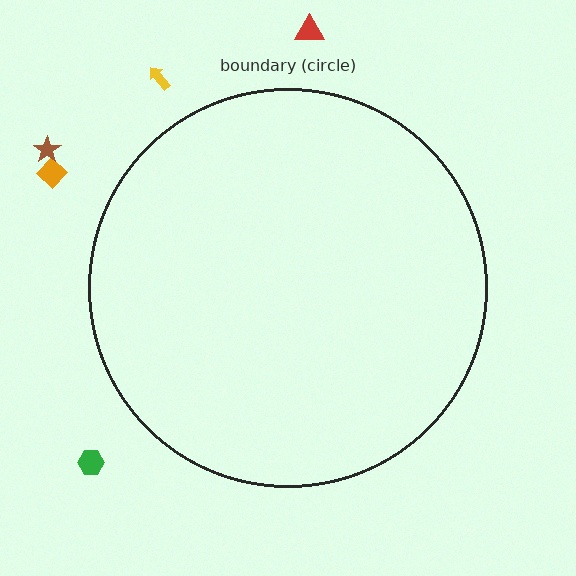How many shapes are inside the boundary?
0 inside, 5 outside.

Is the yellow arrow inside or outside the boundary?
Outside.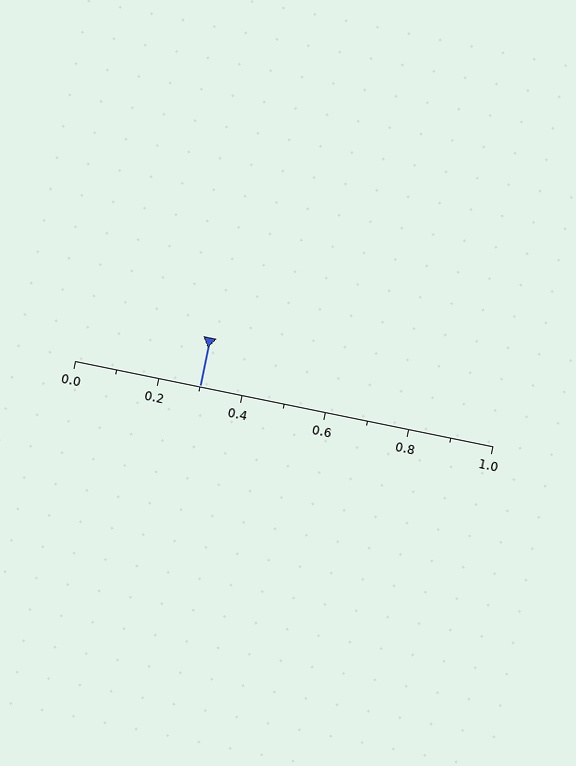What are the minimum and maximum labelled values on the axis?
The axis runs from 0.0 to 1.0.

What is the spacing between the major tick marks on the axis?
The major ticks are spaced 0.2 apart.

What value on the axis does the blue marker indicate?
The marker indicates approximately 0.3.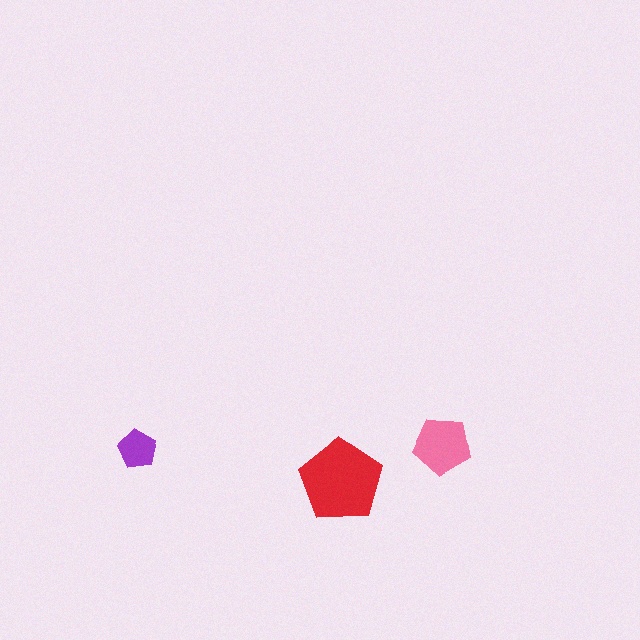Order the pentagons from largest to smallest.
the red one, the pink one, the purple one.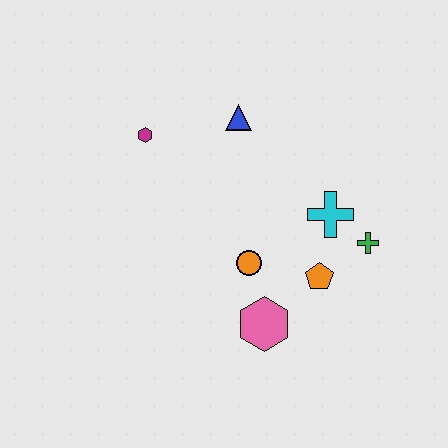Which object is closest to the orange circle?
The pink hexagon is closest to the orange circle.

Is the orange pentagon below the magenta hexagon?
Yes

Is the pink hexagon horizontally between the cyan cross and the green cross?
No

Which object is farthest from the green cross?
The magenta hexagon is farthest from the green cross.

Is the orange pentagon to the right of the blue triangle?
Yes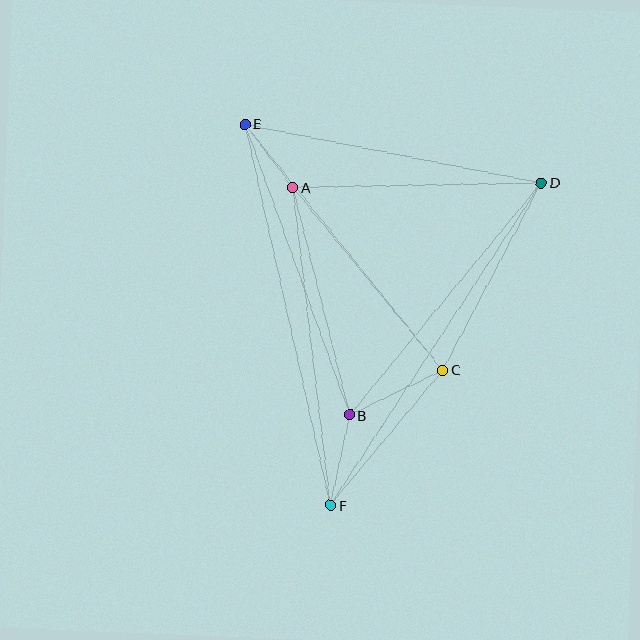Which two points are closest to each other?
Points A and E are closest to each other.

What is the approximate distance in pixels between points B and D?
The distance between B and D is approximately 301 pixels.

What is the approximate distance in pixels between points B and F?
The distance between B and F is approximately 93 pixels.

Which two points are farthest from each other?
Points E and F are farthest from each other.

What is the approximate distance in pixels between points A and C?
The distance between A and C is approximately 236 pixels.